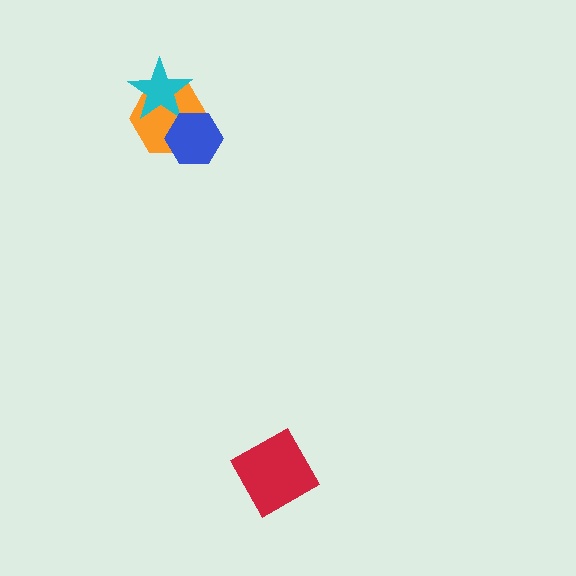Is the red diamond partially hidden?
No, no other shape covers it.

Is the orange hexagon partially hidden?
Yes, it is partially covered by another shape.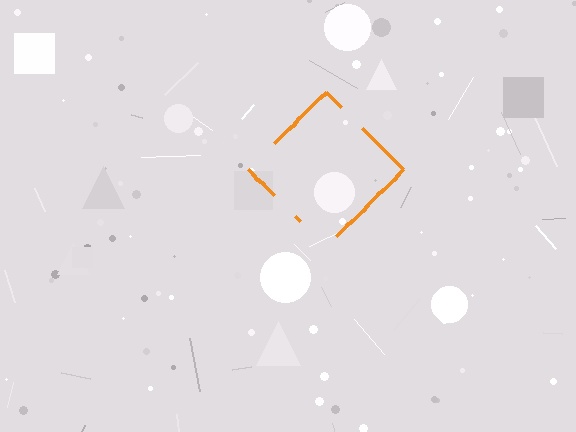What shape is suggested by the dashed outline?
The dashed outline suggests a diamond.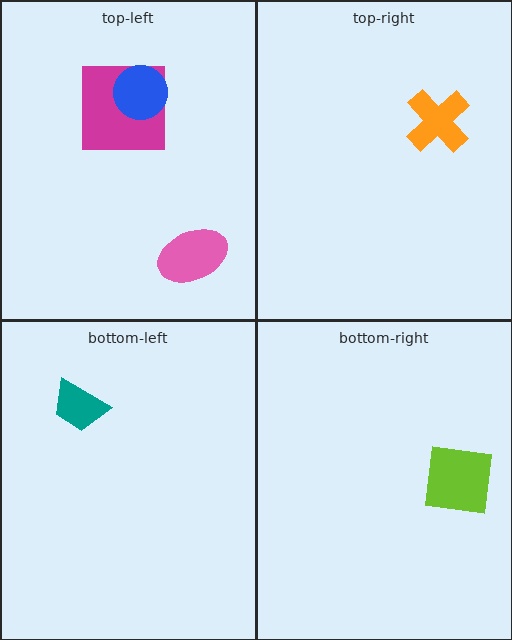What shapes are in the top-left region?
The pink ellipse, the magenta square, the blue circle.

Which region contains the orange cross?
The top-right region.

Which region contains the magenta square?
The top-left region.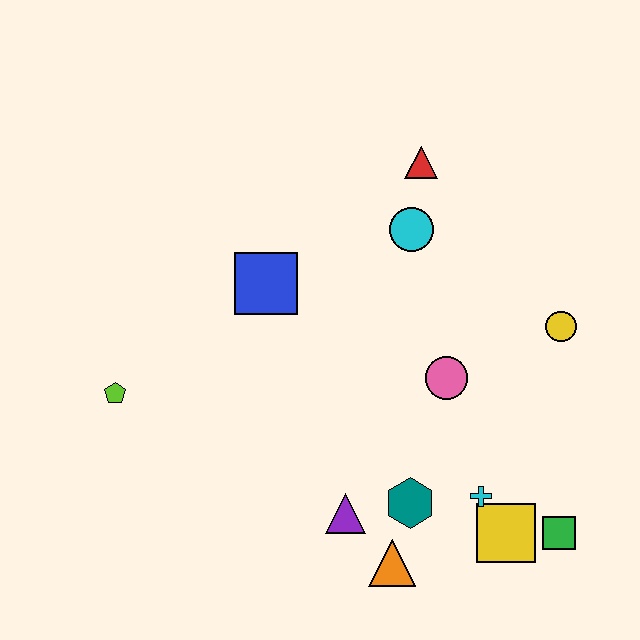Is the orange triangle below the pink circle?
Yes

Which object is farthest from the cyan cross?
The lime pentagon is farthest from the cyan cross.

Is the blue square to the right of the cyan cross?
No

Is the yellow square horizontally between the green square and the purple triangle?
Yes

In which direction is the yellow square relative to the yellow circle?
The yellow square is below the yellow circle.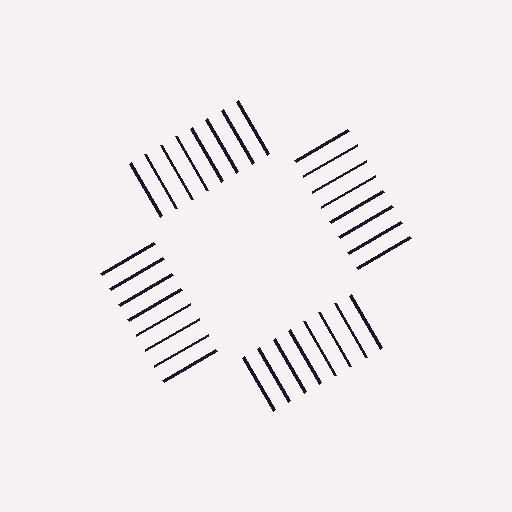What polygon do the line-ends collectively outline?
An illusory square — the line segments terminate on its edges but no continuous stroke is drawn.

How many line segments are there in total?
32 — 8 along each of the 4 edges.